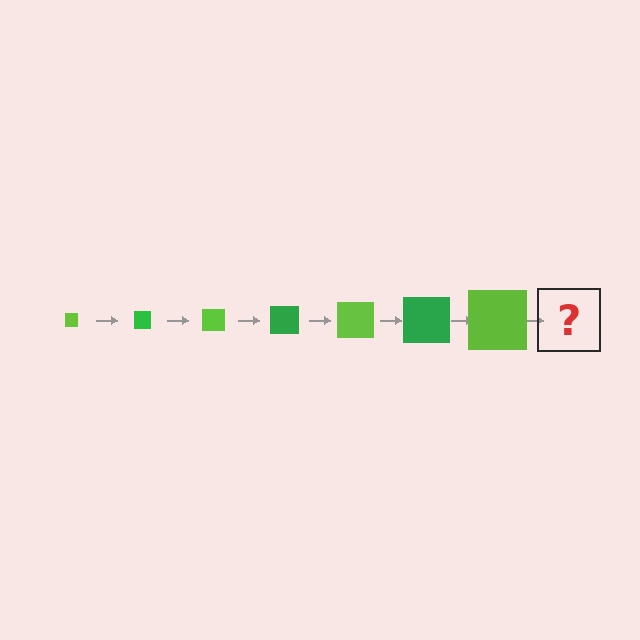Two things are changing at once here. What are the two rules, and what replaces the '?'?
The two rules are that the square grows larger each step and the color cycles through lime and green. The '?' should be a green square, larger than the previous one.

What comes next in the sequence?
The next element should be a green square, larger than the previous one.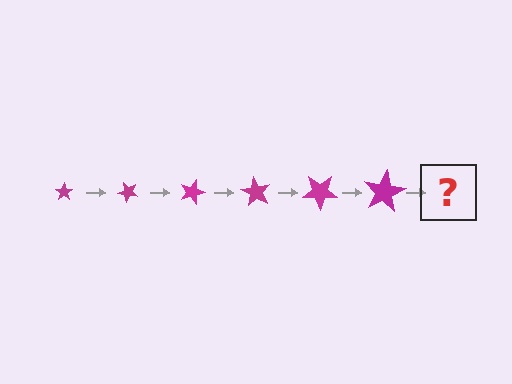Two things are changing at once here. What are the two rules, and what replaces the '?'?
The two rules are that the star grows larger each step and it rotates 45 degrees each step. The '?' should be a star, larger than the previous one and rotated 270 degrees from the start.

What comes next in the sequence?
The next element should be a star, larger than the previous one and rotated 270 degrees from the start.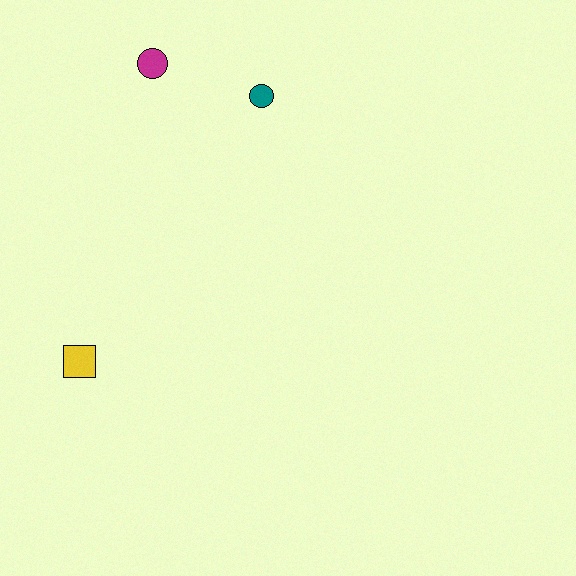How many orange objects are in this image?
There are no orange objects.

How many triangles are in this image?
There are no triangles.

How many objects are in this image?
There are 3 objects.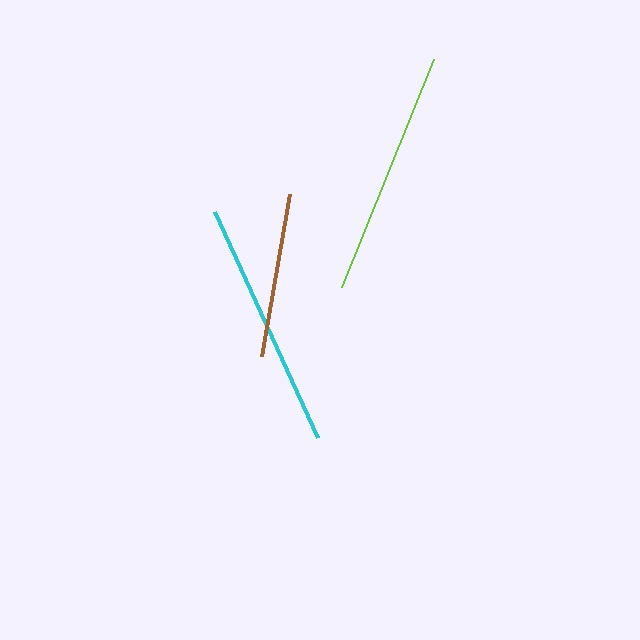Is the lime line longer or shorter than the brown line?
The lime line is longer than the brown line.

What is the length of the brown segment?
The brown segment is approximately 164 pixels long.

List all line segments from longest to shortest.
From longest to shortest: cyan, lime, brown.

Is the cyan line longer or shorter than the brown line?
The cyan line is longer than the brown line.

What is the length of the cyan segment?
The cyan segment is approximately 248 pixels long.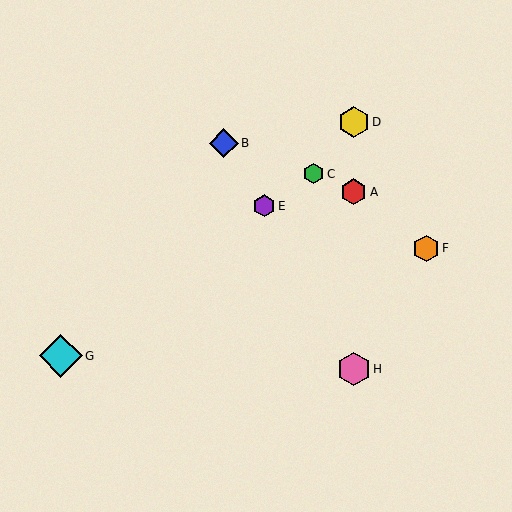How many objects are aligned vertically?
3 objects (A, D, H) are aligned vertically.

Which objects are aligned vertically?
Objects A, D, H are aligned vertically.